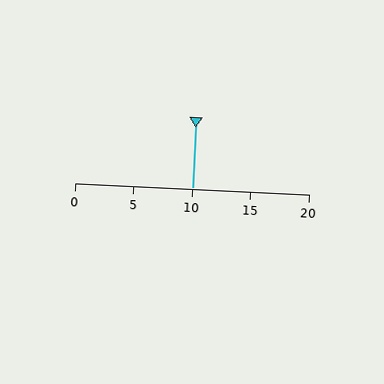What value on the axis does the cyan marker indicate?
The marker indicates approximately 10.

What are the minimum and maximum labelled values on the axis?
The axis runs from 0 to 20.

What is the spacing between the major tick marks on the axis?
The major ticks are spaced 5 apart.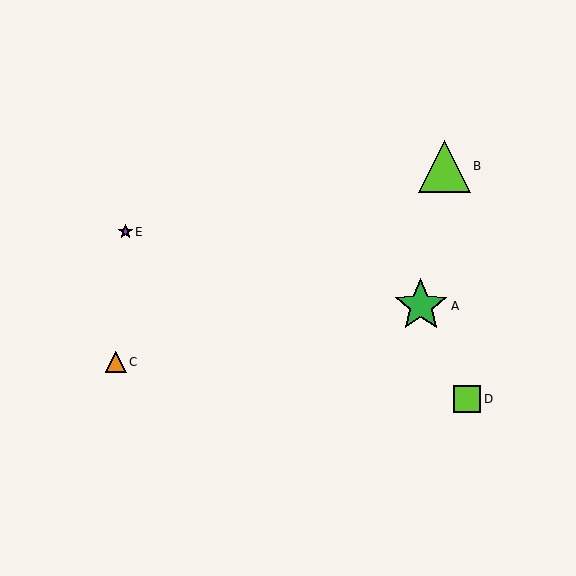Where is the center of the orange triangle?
The center of the orange triangle is at (116, 362).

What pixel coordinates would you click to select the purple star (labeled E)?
Click at (125, 232) to select the purple star E.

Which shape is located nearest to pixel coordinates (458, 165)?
The lime triangle (labeled B) at (444, 166) is nearest to that location.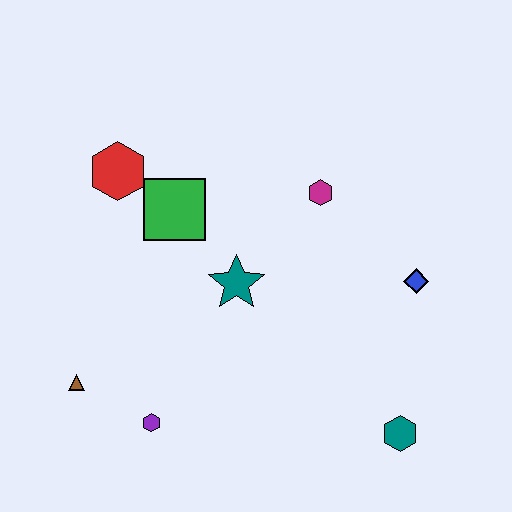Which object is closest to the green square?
The red hexagon is closest to the green square.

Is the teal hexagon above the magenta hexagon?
No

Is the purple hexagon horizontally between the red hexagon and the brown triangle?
No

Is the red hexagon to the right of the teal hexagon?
No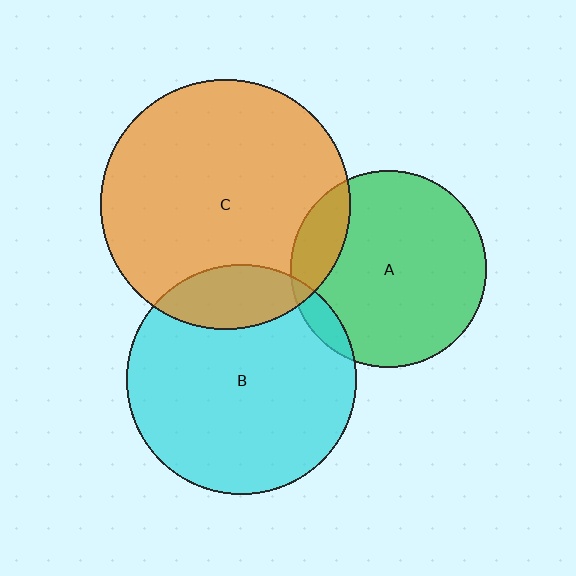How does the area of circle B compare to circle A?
Approximately 1.4 times.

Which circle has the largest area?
Circle C (orange).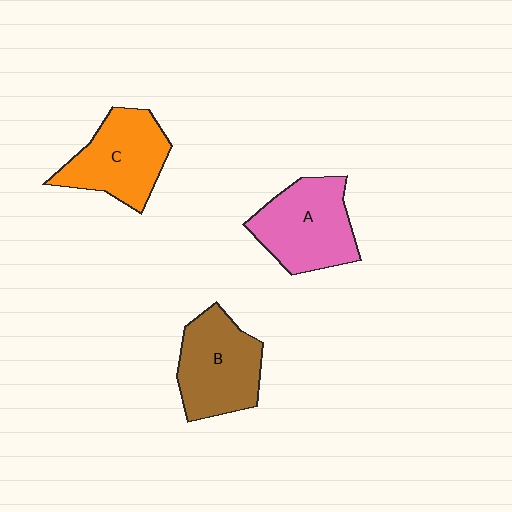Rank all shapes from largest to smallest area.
From largest to smallest: A (pink), B (brown), C (orange).